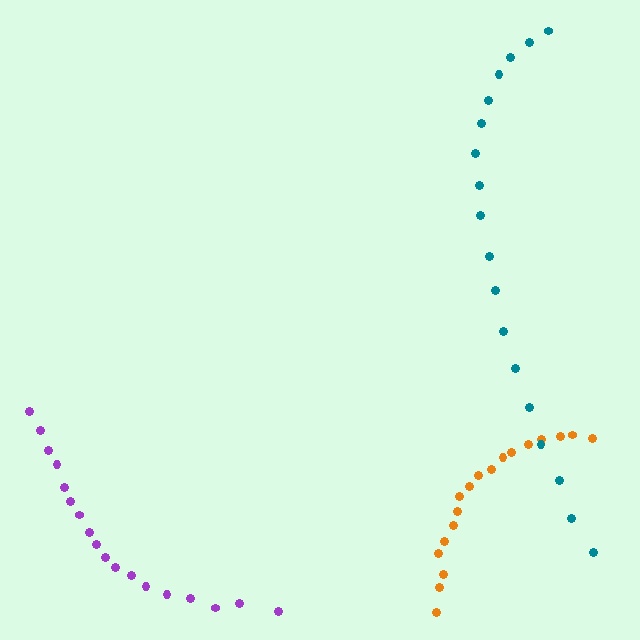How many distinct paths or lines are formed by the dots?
There are 3 distinct paths.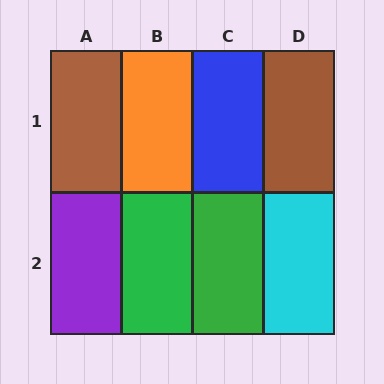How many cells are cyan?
1 cell is cyan.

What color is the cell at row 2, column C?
Green.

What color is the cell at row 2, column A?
Purple.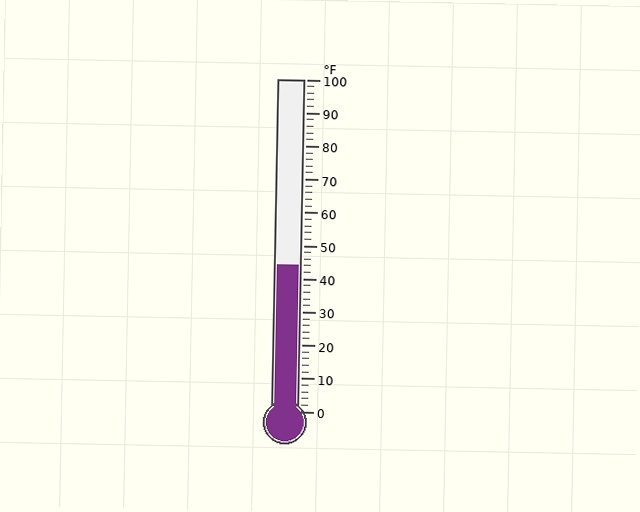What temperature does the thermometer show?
The thermometer shows approximately 44°F.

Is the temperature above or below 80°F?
The temperature is below 80°F.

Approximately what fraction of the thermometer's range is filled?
The thermometer is filled to approximately 45% of its range.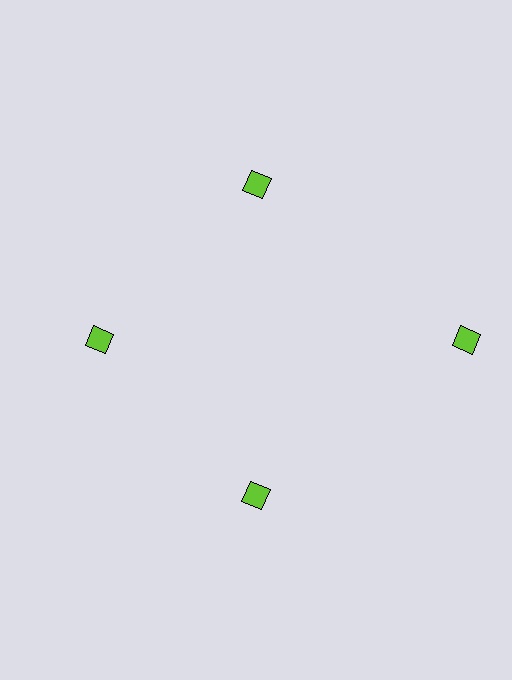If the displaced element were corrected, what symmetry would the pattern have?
It would have 4-fold rotational symmetry — the pattern would map onto itself every 90 degrees.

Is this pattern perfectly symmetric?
No. The 4 lime diamonds are arranged in a ring, but one element near the 3 o'clock position is pushed outward from the center, breaking the 4-fold rotational symmetry.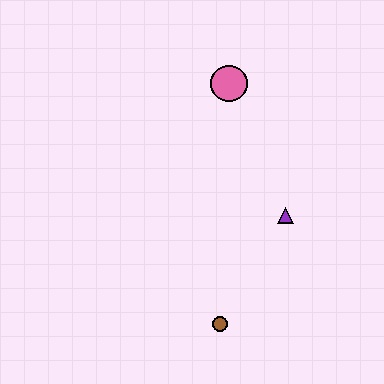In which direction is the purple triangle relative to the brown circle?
The purple triangle is above the brown circle.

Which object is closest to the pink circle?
The purple triangle is closest to the pink circle.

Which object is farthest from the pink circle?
The brown circle is farthest from the pink circle.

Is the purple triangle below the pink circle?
Yes